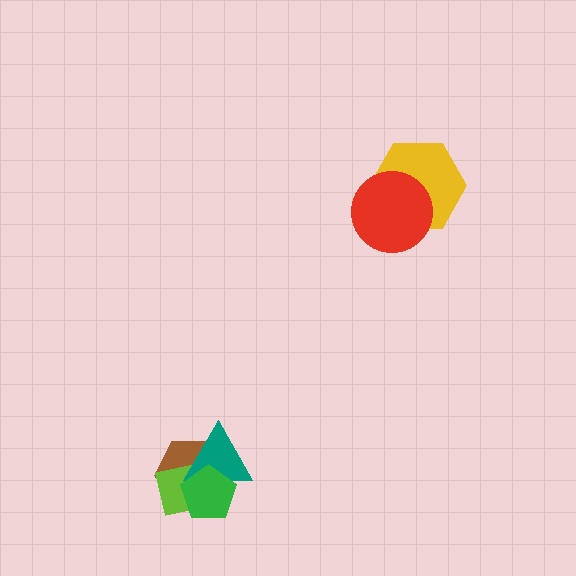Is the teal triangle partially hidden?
Yes, it is partially covered by another shape.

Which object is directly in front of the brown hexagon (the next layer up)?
The lime square is directly in front of the brown hexagon.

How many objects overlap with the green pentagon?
3 objects overlap with the green pentagon.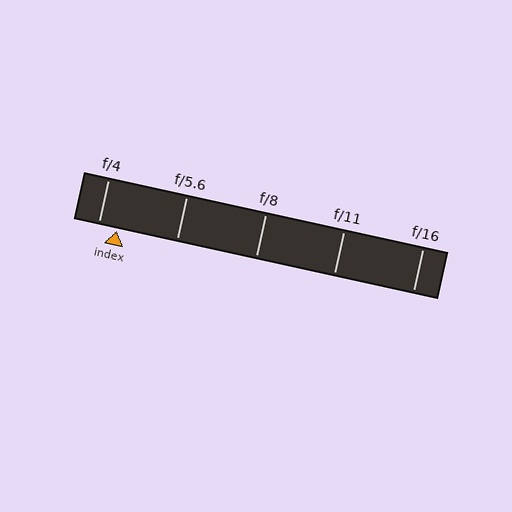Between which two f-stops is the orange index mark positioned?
The index mark is between f/4 and f/5.6.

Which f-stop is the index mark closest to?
The index mark is closest to f/4.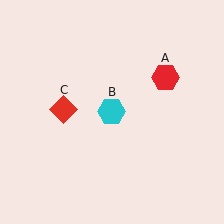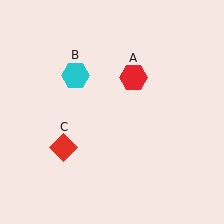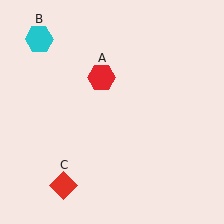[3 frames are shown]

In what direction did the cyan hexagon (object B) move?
The cyan hexagon (object B) moved up and to the left.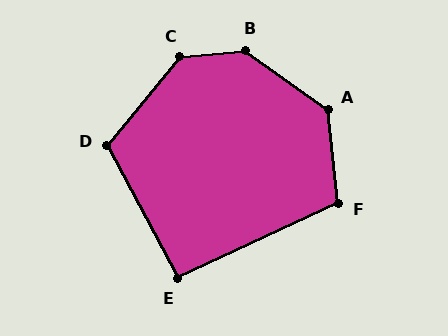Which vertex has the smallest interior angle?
E, at approximately 93 degrees.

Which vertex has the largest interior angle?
B, at approximately 139 degrees.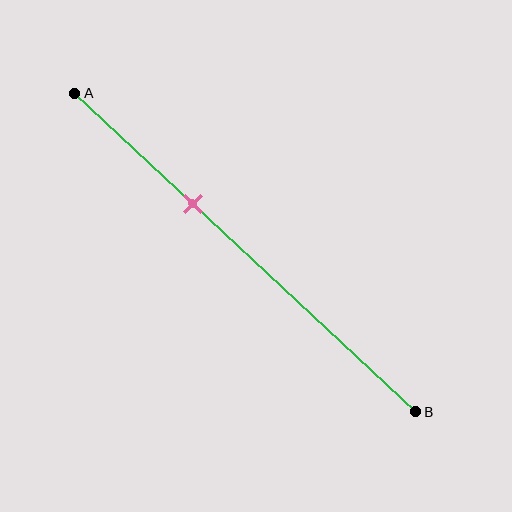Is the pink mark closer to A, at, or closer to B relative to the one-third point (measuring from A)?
The pink mark is approximately at the one-third point of segment AB.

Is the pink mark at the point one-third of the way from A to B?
Yes, the mark is approximately at the one-third point.